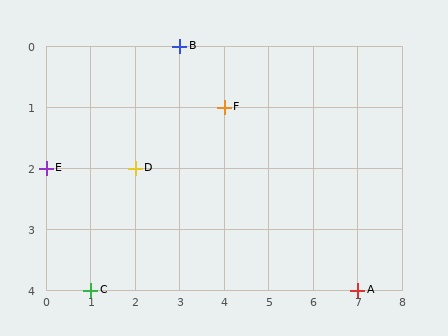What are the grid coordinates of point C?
Point C is at grid coordinates (1, 4).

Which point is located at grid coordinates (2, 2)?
Point D is at (2, 2).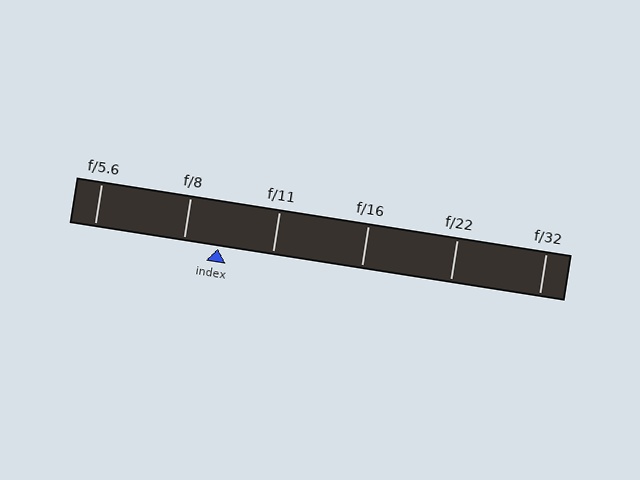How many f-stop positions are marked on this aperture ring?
There are 6 f-stop positions marked.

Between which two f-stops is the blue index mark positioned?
The index mark is between f/8 and f/11.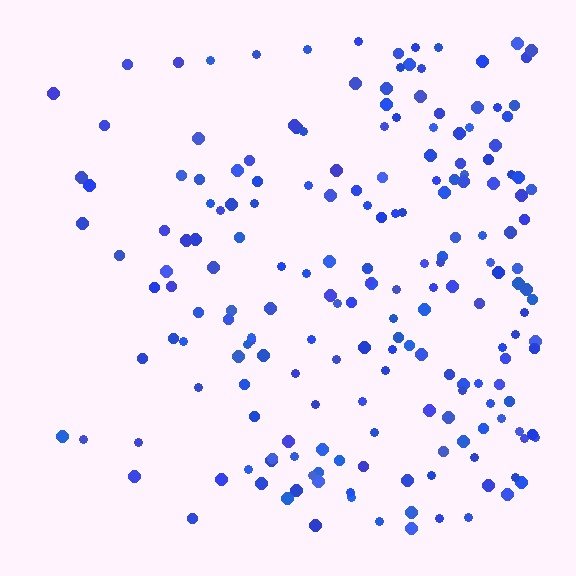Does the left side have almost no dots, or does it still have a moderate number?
Still a moderate number, just noticeably fewer than the right.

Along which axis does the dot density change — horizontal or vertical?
Horizontal.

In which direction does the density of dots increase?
From left to right, with the right side densest.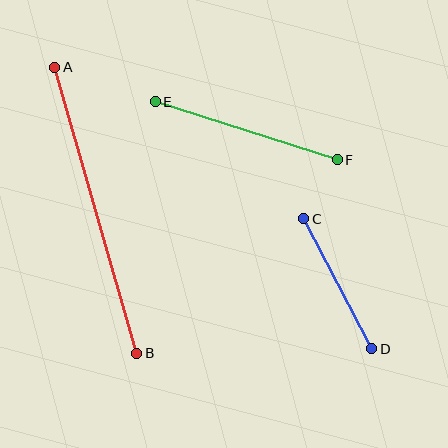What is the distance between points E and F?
The distance is approximately 191 pixels.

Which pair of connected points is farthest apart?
Points A and B are farthest apart.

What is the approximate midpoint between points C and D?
The midpoint is at approximately (338, 284) pixels.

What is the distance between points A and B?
The distance is approximately 298 pixels.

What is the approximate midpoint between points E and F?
The midpoint is at approximately (246, 131) pixels.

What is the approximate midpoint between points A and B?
The midpoint is at approximately (96, 210) pixels.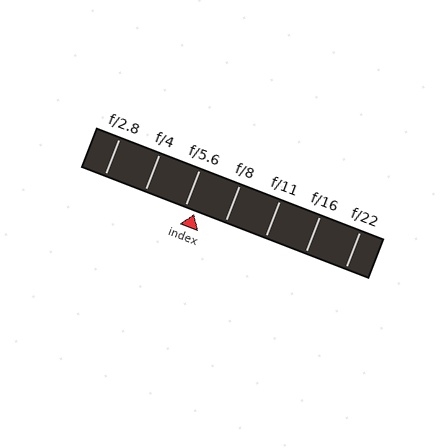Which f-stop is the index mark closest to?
The index mark is closest to f/5.6.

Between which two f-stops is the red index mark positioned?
The index mark is between f/5.6 and f/8.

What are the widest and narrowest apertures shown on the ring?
The widest aperture shown is f/2.8 and the narrowest is f/22.